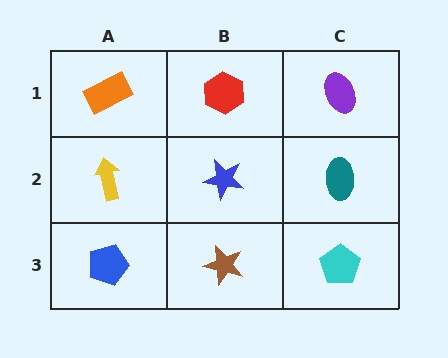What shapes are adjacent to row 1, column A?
A yellow arrow (row 2, column A), a red hexagon (row 1, column B).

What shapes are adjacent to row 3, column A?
A yellow arrow (row 2, column A), a brown star (row 3, column B).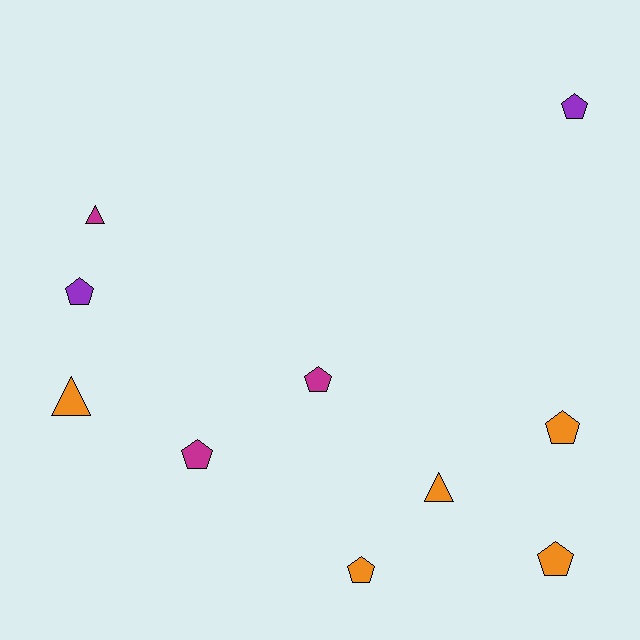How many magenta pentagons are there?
There are 2 magenta pentagons.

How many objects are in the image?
There are 10 objects.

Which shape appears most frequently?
Pentagon, with 7 objects.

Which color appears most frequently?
Orange, with 5 objects.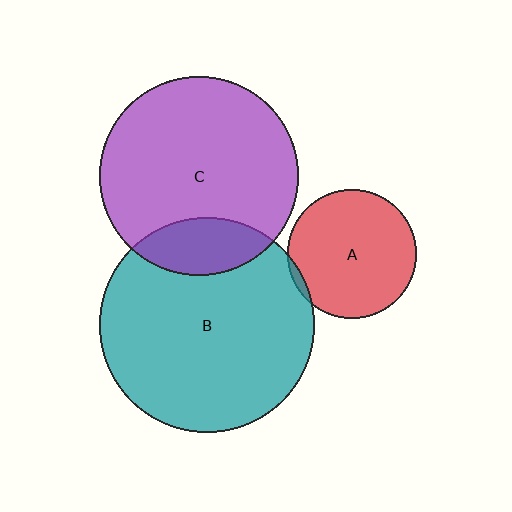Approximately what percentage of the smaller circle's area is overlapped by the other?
Approximately 5%.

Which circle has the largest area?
Circle B (teal).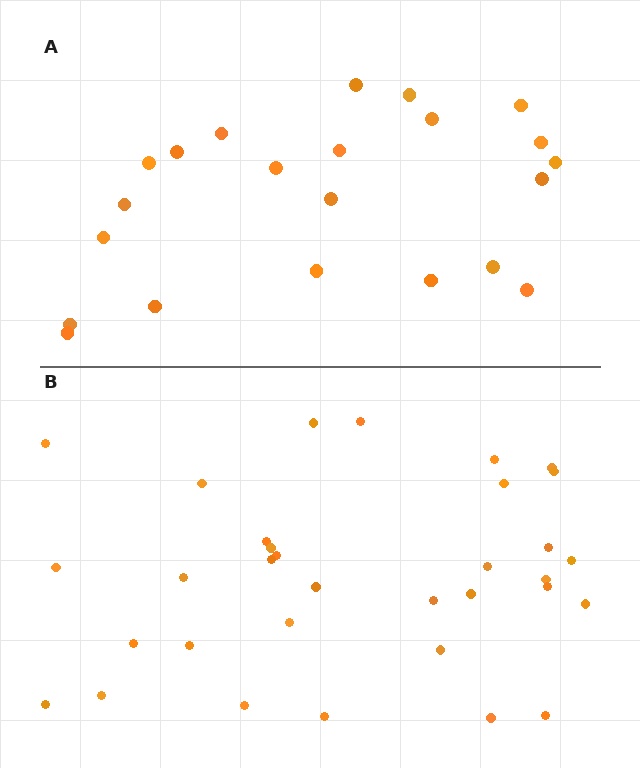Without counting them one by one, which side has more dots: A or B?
Region B (the bottom region) has more dots.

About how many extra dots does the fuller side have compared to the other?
Region B has roughly 12 or so more dots than region A.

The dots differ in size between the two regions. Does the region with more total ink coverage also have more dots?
No. Region A has more total ink coverage because its dots are larger, but region B actually contains more individual dots. Total area can be misleading — the number of items is what matters here.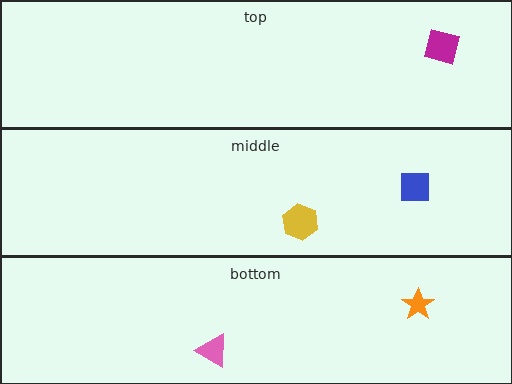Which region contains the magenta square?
The top region.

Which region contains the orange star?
The bottom region.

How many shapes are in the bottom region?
2.